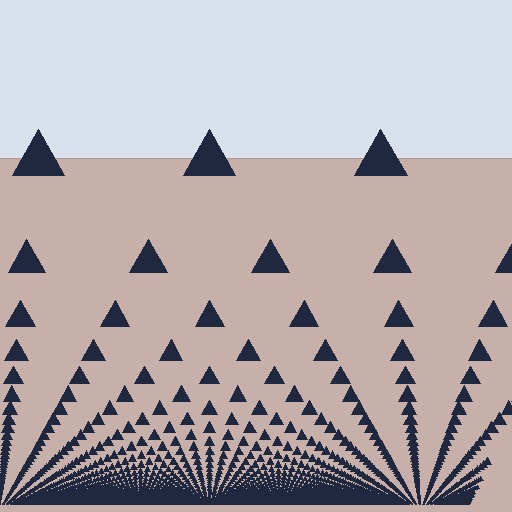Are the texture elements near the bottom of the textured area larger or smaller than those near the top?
Smaller. The gradient is inverted — elements near the bottom are smaller and denser.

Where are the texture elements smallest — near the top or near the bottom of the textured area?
Near the bottom.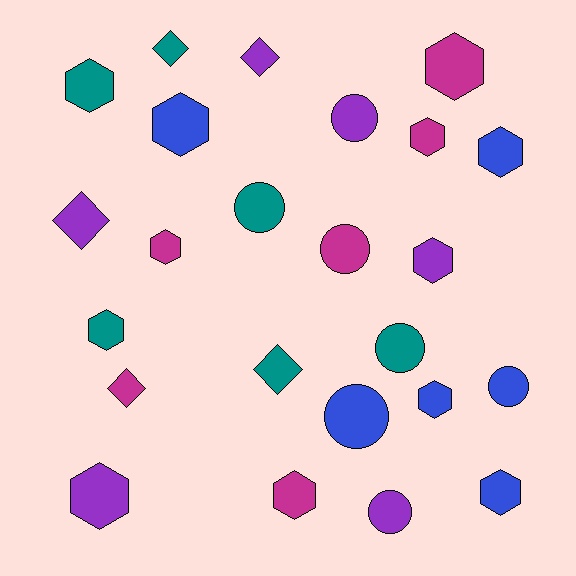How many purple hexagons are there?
There are 2 purple hexagons.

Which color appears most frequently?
Purple, with 6 objects.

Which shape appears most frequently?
Hexagon, with 12 objects.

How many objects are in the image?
There are 24 objects.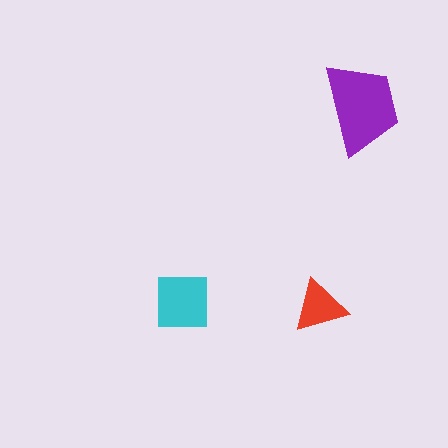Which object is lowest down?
The red triangle is bottommost.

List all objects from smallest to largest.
The red triangle, the cyan square, the purple trapezoid.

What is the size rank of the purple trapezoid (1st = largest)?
1st.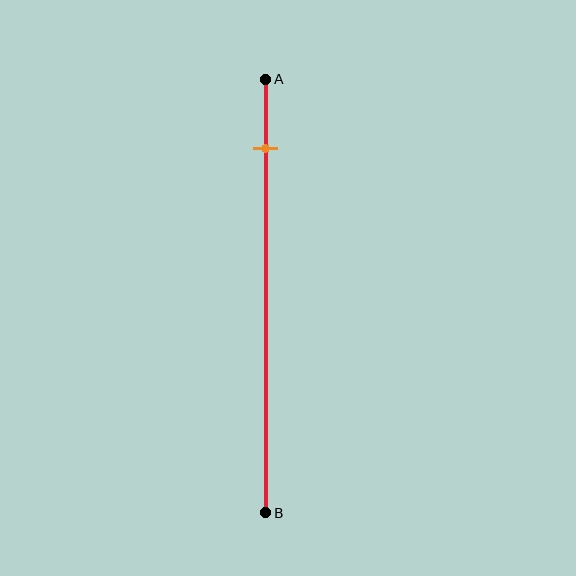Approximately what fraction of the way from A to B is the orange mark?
The orange mark is approximately 15% of the way from A to B.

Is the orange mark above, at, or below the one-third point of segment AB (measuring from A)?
The orange mark is above the one-third point of segment AB.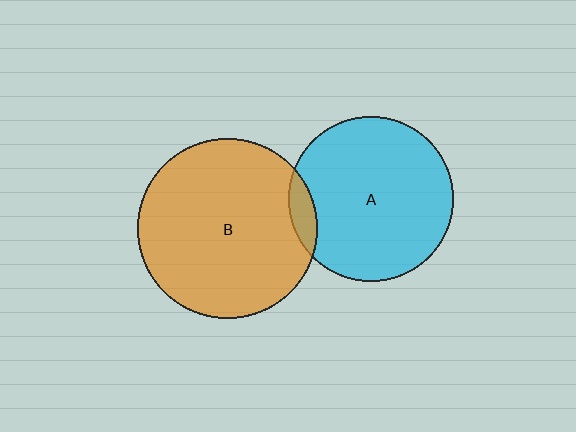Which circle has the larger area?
Circle B (orange).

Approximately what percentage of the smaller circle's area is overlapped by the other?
Approximately 10%.